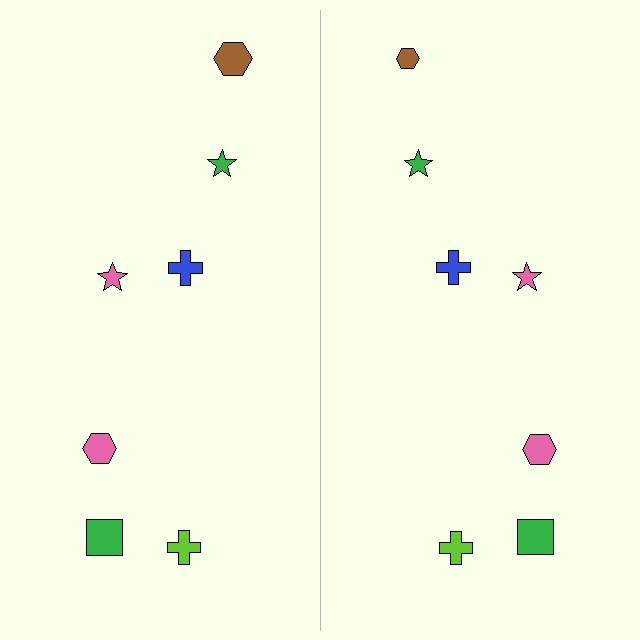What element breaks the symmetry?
The brown hexagon on the right side has a different size than its mirror counterpart.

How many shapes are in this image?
There are 14 shapes in this image.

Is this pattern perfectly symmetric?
No, the pattern is not perfectly symmetric. The brown hexagon on the right side has a different size than its mirror counterpart.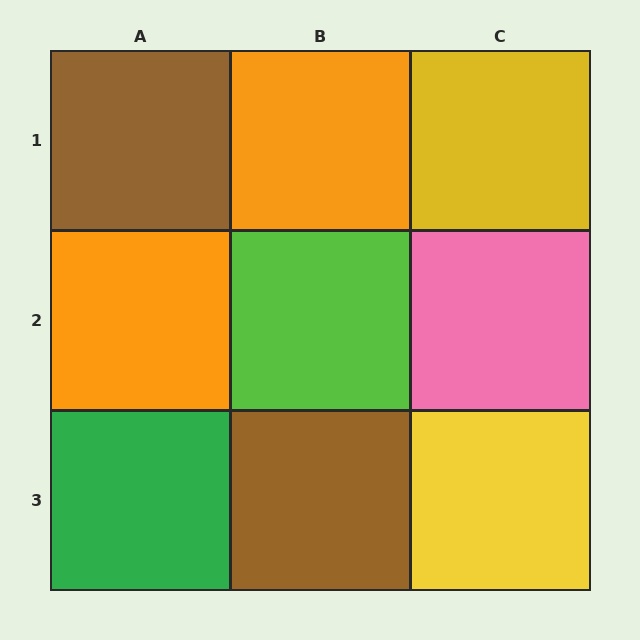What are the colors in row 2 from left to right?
Orange, lime, pink.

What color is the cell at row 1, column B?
Orange.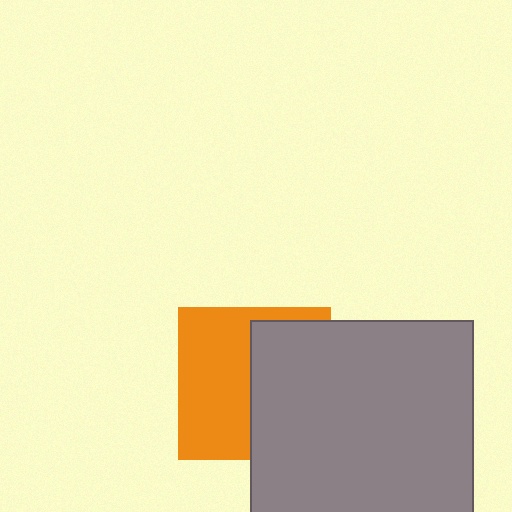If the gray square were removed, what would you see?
You would see the complete orange square.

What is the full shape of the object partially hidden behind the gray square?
The partially hidden object is an orange square.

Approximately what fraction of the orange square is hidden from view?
Roughly 49% of the orange square is hidden behind the gray square.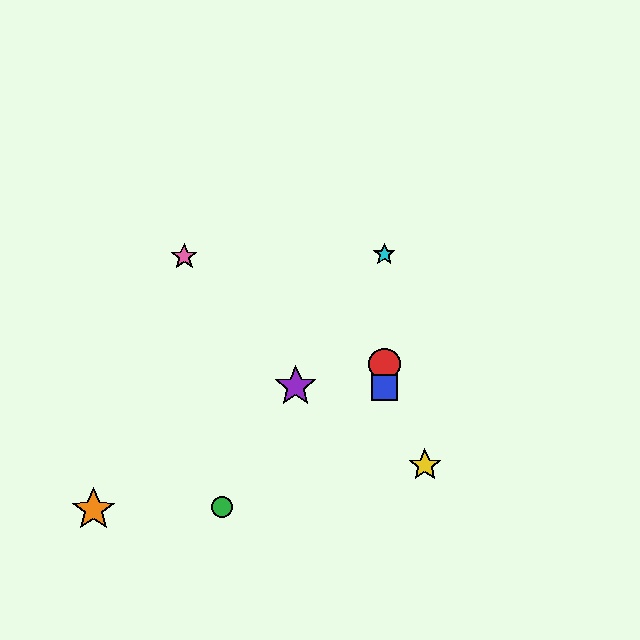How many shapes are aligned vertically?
3 shapes (the red circle, the blue square, the cyan star) are aligned vertically.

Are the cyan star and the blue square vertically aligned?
Yes, both are at x≈384.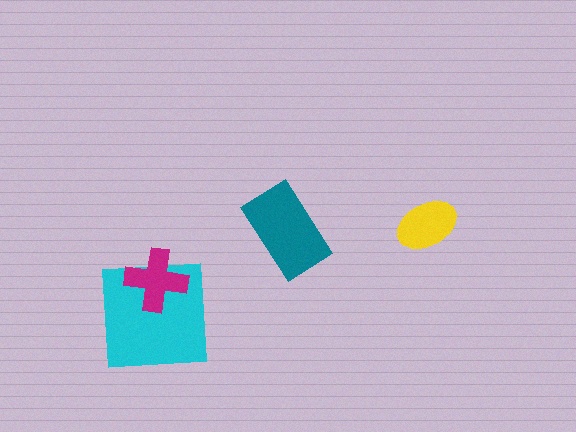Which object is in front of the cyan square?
The magenta cross is in front of the cyan square.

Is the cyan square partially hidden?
Yes, it is partially covered by another shape.